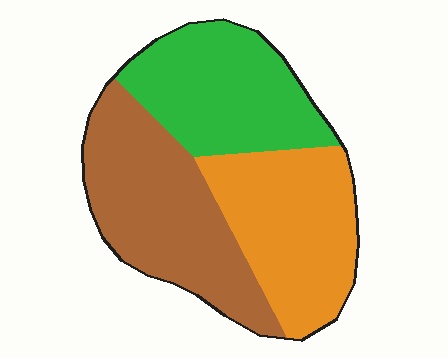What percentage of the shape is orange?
Orange takes up about one third (1/3) of the shape.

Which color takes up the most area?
Brown, at roughly 35%.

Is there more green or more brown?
Brown.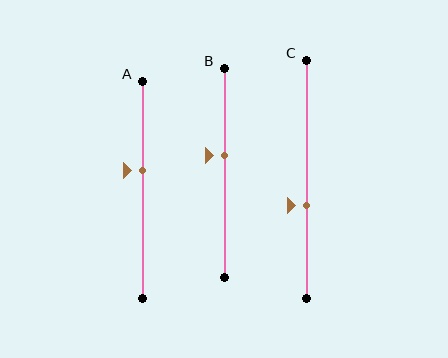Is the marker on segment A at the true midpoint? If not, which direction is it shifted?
No, the marker on segment A is shifted upward by about 9% of the segment length.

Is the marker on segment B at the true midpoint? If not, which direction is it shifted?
No, the marker on segment B is shifted upward by about 9% of the segment length.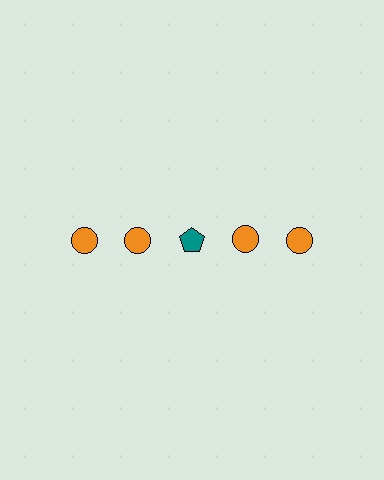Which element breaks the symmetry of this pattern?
The teal pentagon in the top row, center column breaks the symmetry. All other shapes are orange circles.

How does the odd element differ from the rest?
It differs in both color (teal instead of orange) and shape (pentagon instead of circle).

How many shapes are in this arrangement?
There are 5 shapes arranged in a grid pattern.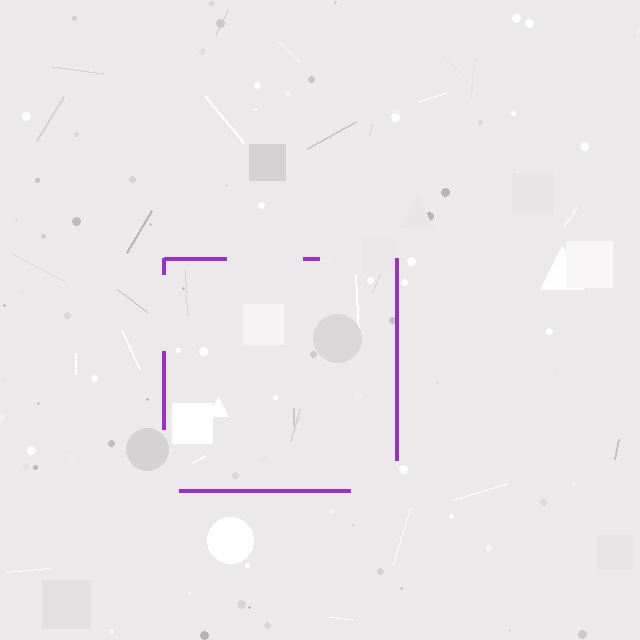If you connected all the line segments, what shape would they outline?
They would outline a square.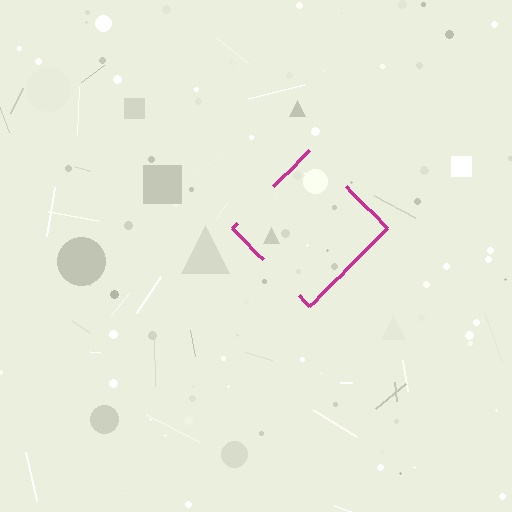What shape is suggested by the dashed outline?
The dashed outline suggests a diamond.